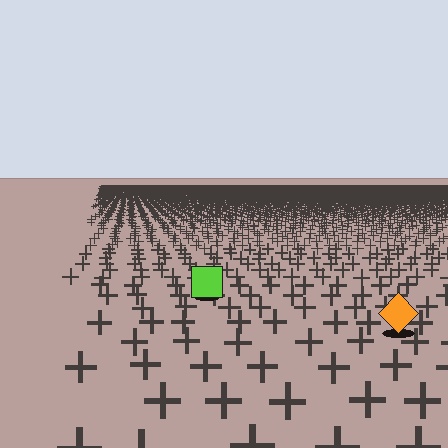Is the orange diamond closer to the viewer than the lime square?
Yes. The orange diamond is closer — you can tell from the texture gradient: the ground texture is coarser near it.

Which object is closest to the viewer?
The orange diamond is closest. The texture marks near it are larger and more spread out.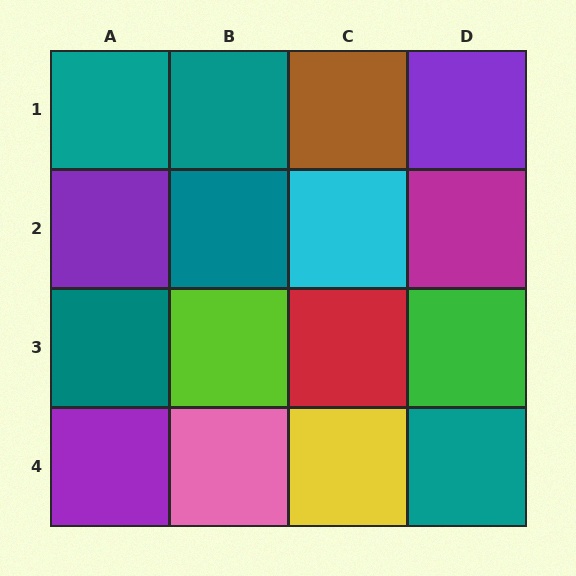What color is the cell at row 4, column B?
Pink.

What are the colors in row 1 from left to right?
Teal, teal, brown, purple.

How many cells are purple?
3 cells are purple.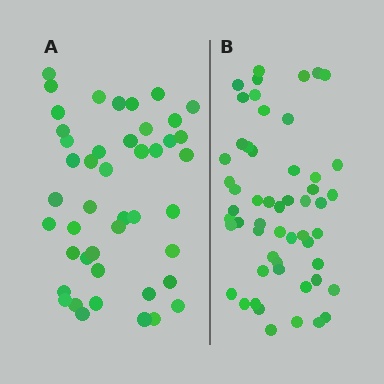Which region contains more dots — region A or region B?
Region B (the right region) has more dots.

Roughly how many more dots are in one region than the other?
Region B has roughly 8 or so more dots than region A.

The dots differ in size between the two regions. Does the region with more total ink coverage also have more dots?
No. Region A has more total ink coverage because its dots are larger, but region B actually contains more individual dots. Total area can be misleading — the number of items is what matters here.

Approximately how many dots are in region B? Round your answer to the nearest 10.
About 50 dots. (The exact count is 54, which rounds to 50.)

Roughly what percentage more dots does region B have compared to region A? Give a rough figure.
About 20% more.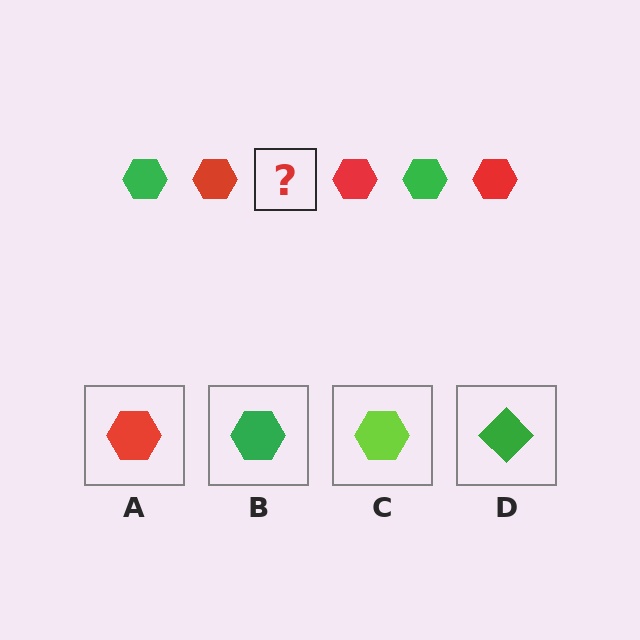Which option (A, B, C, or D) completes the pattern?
B.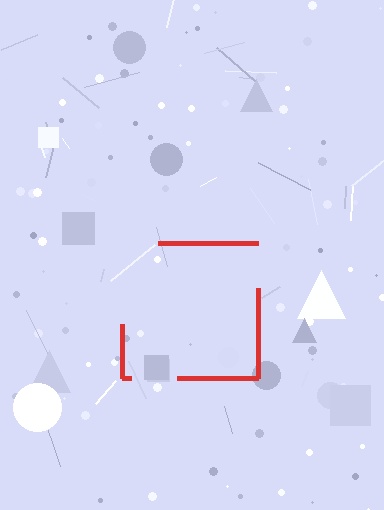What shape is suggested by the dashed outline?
The dashed outline suggests a square.